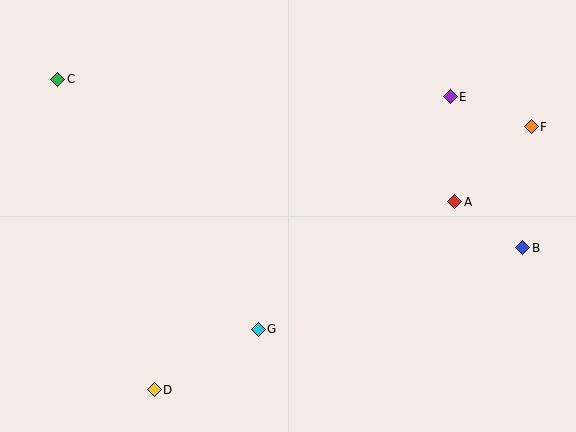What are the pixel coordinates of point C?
Point C is at (58, 79).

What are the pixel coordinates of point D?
Point D is at (154, 390).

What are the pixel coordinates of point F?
Point F is at (531, 127).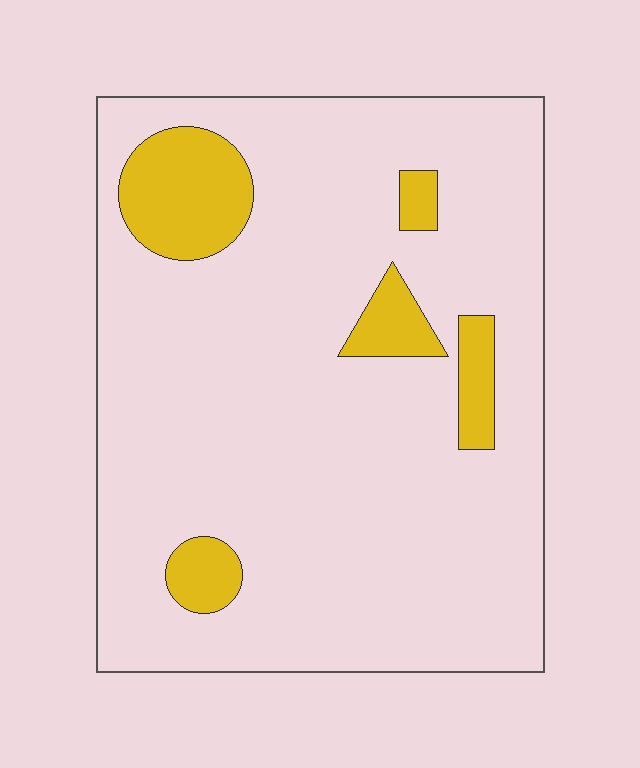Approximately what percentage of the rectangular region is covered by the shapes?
Approximately 10%.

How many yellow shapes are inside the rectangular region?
5.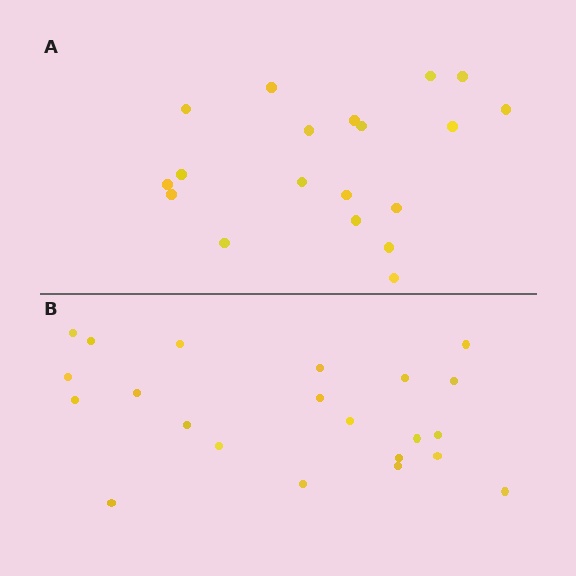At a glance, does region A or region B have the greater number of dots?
Region B (the bottom region) has more dots.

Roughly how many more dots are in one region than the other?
Region B has just a few more — roughly 2 or 3 more dots than region A.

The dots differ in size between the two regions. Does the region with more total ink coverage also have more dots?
No. Region A has more total ink coverage because its dots are larger, but region B actually contains more individual dots. Total area can be misleading — the number of items is what matters here.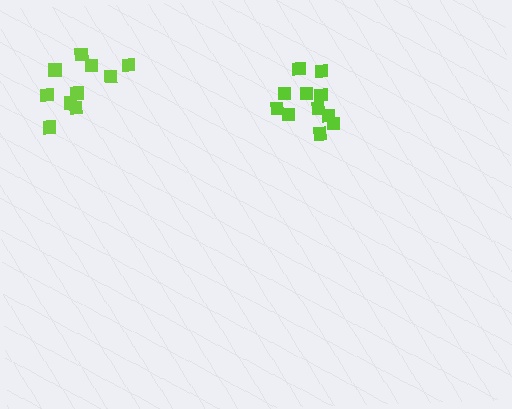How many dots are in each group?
Group 1: 11 dots, Group 2: 10 dots (21 total).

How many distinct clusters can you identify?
There are 2 distinct clusters.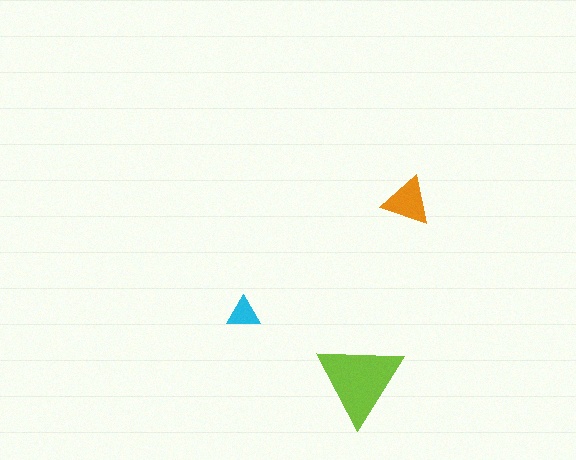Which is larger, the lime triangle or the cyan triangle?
The lime one.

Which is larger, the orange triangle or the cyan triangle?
The orange one.